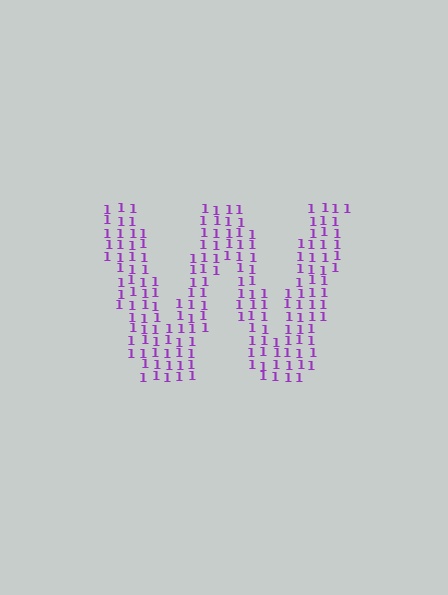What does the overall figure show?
The overall figure shows the letter W.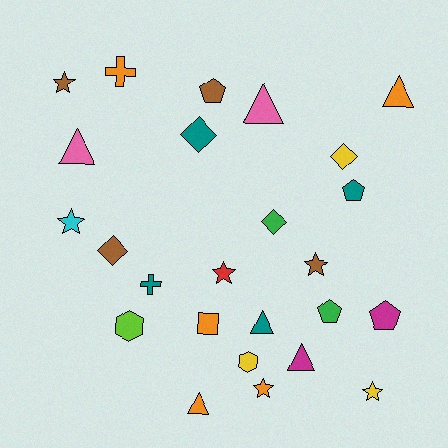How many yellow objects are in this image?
There are 3 yellow objects.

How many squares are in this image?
There is 1 square.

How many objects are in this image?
There are 25 objects.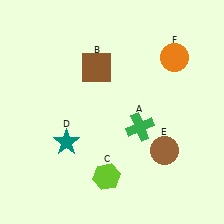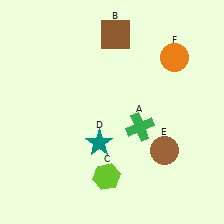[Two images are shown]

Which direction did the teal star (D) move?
The teal star (D) moved right.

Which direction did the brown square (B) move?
The brown square (B) moved up.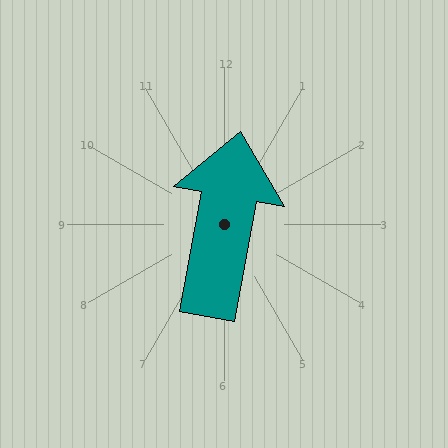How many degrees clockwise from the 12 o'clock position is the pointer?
Approximately 10 degrees.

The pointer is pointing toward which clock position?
Roughly 12 o'clock.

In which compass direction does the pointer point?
North.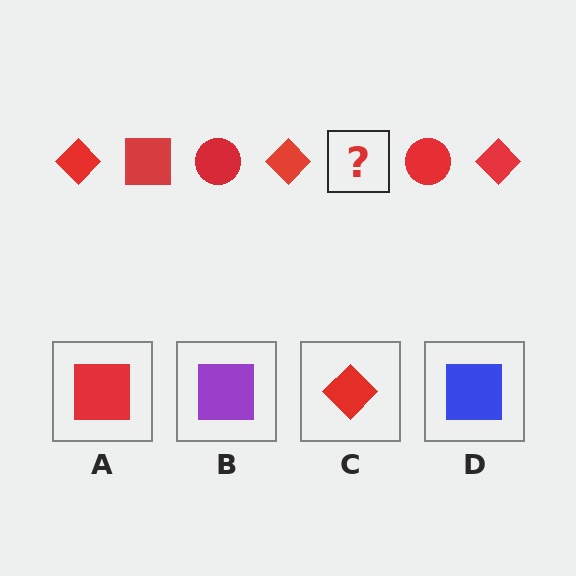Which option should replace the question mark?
Option A.